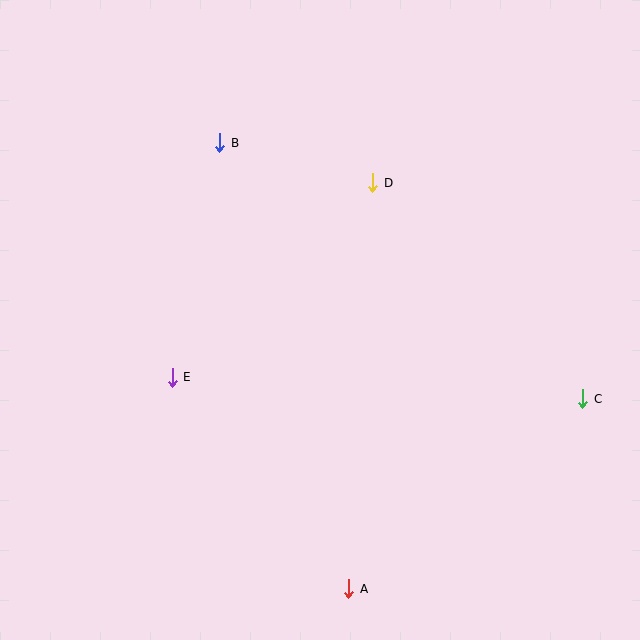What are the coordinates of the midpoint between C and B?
The midpoint between C and B is at (401, 271).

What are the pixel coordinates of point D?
Point D is at (373, 183).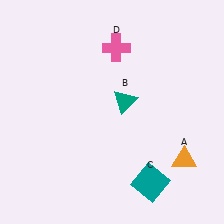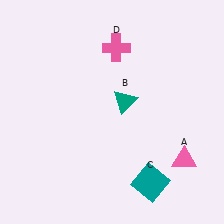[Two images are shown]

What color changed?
The triangle (A) changed from orange in Image 1 to pink in Image 2.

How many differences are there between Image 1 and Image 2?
There is 1 difference between the two images.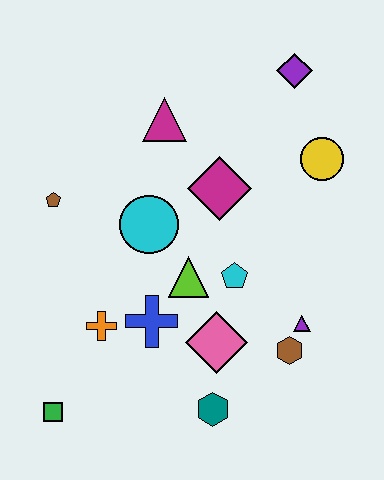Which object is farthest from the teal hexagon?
The purple diamond is farthest from the teal hexagon.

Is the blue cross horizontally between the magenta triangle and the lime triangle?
No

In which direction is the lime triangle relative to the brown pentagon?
The lime triangle is to the right of the brown pentagon.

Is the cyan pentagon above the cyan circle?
No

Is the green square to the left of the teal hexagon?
Yes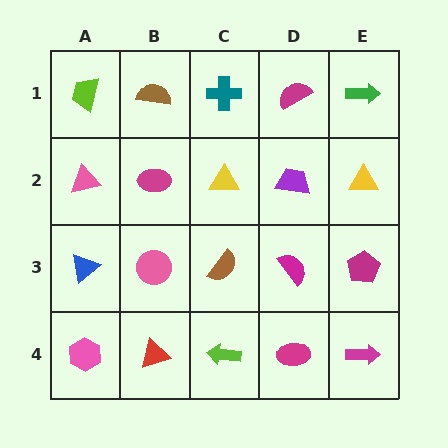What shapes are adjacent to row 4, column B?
A pink circle (row 3, column B), a pink hexagon (row 4, column A), a lime arrow (row 4, column C).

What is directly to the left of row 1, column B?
A lime trapezoid.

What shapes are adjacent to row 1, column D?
A purple trapezoid (row 2, column D), a teal cross (row 1, column C), a green arrow (row 1, column E).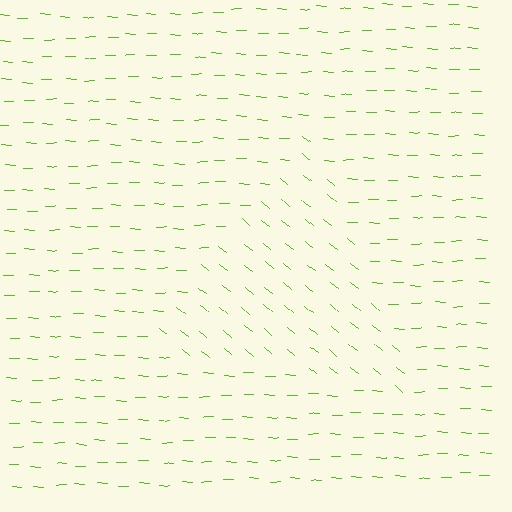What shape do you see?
I see a triangle.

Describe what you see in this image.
The image is filled with small lime line segments. A triangle region in the image has lines oriented differently from the surrounding lines, creating a visible texture boundary.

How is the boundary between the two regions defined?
The boundary is defined purely by a change in line orientation (approximately 37 degrees difference). All lines are the same color and thickness.